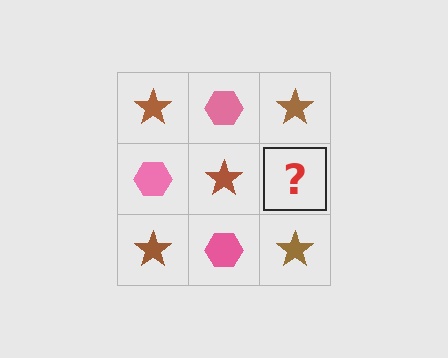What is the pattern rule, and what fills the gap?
The rule is that it alternates brown star and pink hexagon in a checkerboard pattern. The gap should be filled with a pink hexagon.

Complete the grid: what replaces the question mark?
The question mark should be replaced with a pink hexagon.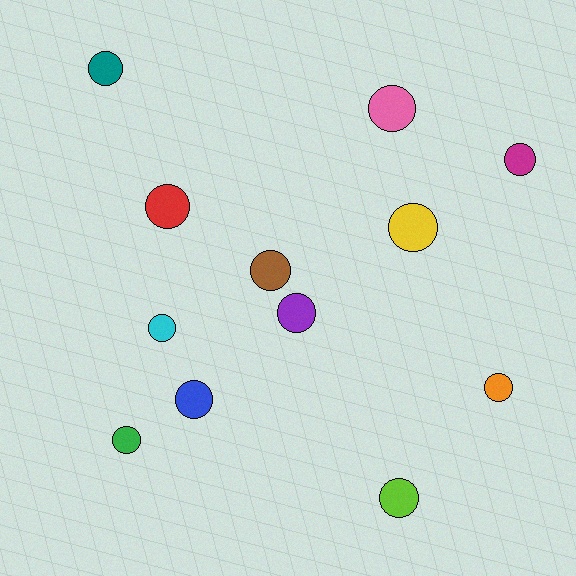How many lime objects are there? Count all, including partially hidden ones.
There is 1 lime object.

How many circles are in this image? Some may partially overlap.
There are 12 circles.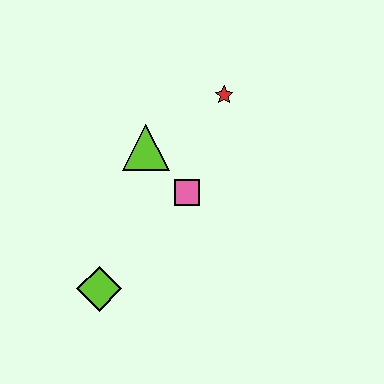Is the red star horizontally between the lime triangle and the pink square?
No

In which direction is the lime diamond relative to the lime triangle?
The lime diamond is below the lime triangle.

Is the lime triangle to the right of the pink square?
No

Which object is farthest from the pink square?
The lime diamond is farthest from the pink square.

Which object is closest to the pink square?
The lime triangle is closest to the pink square.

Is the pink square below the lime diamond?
No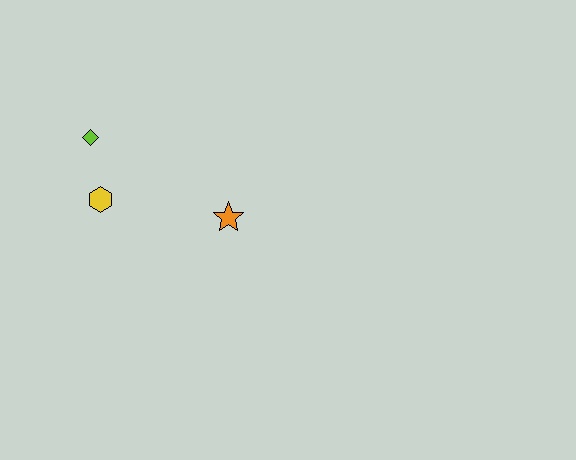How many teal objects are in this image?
There are no teal objects.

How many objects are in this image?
There are 3 objects.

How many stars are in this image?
There is 1 star.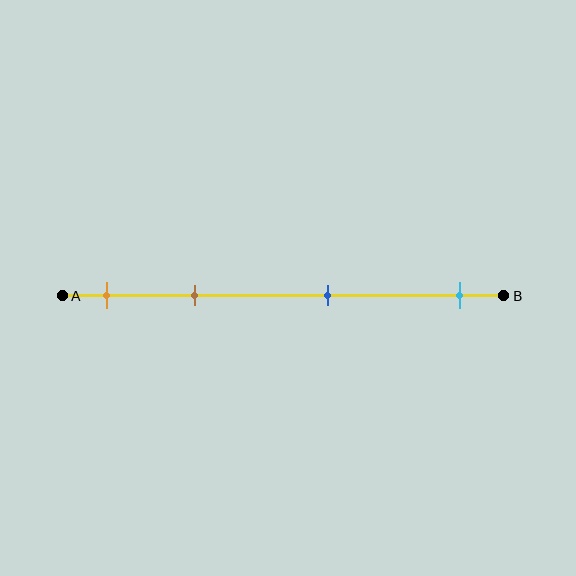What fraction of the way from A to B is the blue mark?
The blue mark is approximately 60% (0.6) of the way from A to B.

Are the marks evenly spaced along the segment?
No, the marks are not evenly spaced.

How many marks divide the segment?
There are 4 marks dividing the segment.